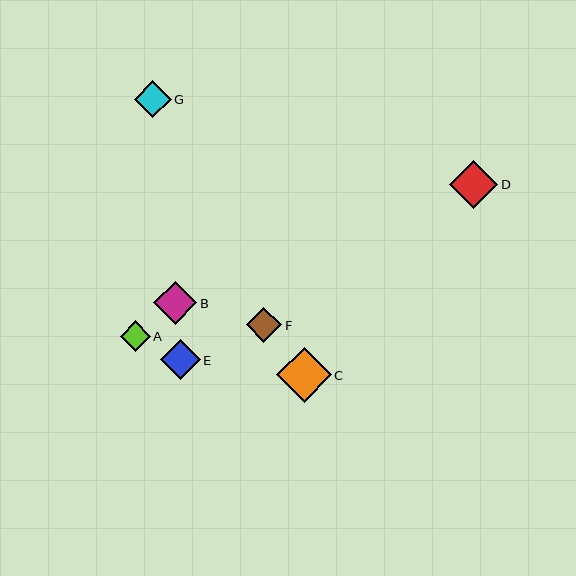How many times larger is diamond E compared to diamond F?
Diamond E is approximately 1.1 times the size of diamond F.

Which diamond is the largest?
Diamond C is the largest with a size of approximately 55 pixels.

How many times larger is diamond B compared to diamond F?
Diamond B is approximately 1.2 times the size of diamond F.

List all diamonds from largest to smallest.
From largest to smallest: C, D, B, E, G, F, A.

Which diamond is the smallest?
Diamond A is the smallest with a size of approximately 30 pixels.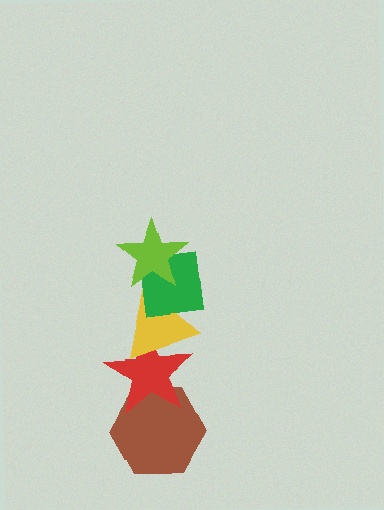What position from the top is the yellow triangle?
The yellow triangle is 3rd from the top.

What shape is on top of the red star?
The yellow triangle is on top of the red star.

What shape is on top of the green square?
The lime star is on top of the green square.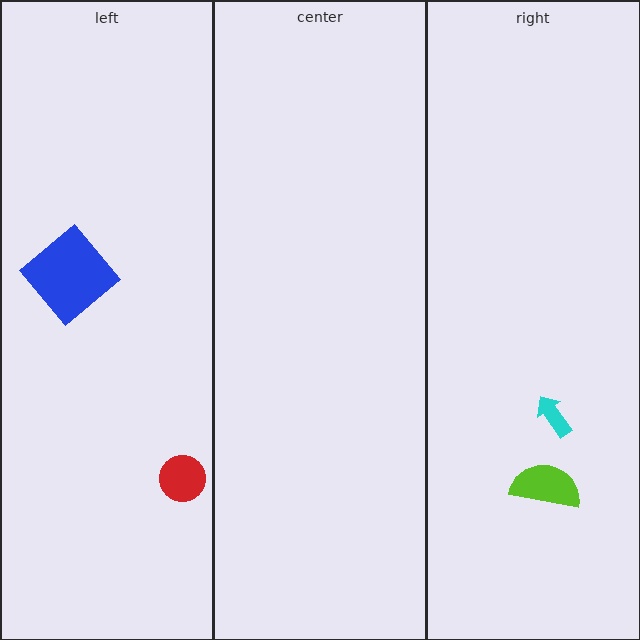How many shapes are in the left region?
2.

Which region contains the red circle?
The left region.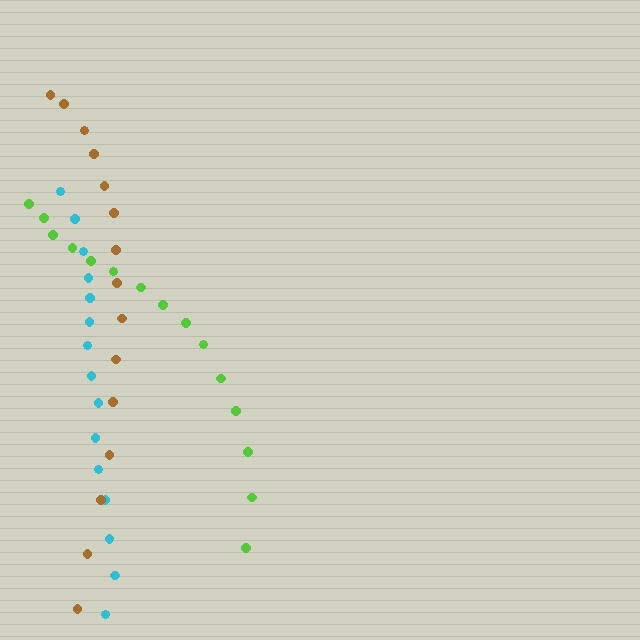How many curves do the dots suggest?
There are 3 distinct paths.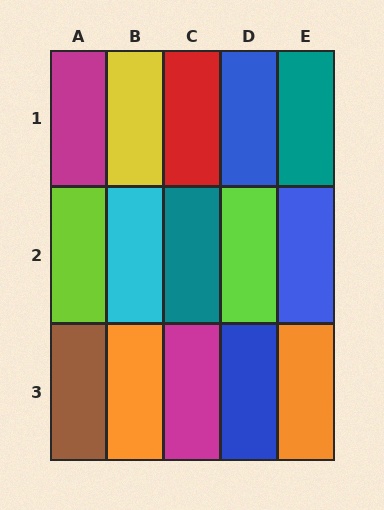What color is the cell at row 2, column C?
Teal.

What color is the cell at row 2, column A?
Lime.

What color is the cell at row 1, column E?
Teal.